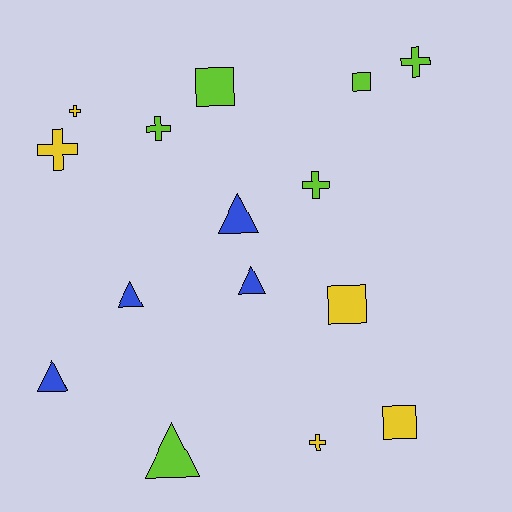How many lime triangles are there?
There is 1 lime triangle.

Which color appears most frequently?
Lime, with 6 objects.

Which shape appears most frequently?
Cross, with 6 objects.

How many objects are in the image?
There are 15 objects.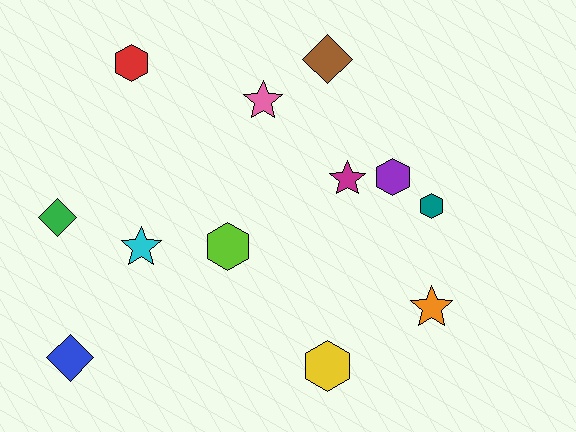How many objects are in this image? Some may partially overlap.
There are 12 objects.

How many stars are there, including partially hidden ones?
There are 4 stars.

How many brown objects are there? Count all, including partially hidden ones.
There is 1 brown object.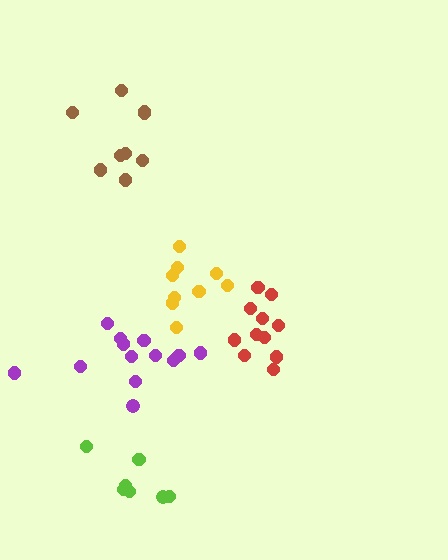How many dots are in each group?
Group 1: 11 dots, Group 2: 9 dots, Group 3: 9 dots, Group 4: 13 dots, Group 5: 7 dots (49 total).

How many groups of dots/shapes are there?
There are 5 groups.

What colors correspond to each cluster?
The clusters are colored: red, brown, yellow, purple, lime.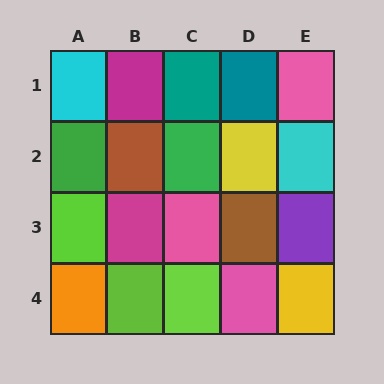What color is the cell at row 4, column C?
Lime.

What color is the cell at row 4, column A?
Orange.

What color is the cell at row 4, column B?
Lime.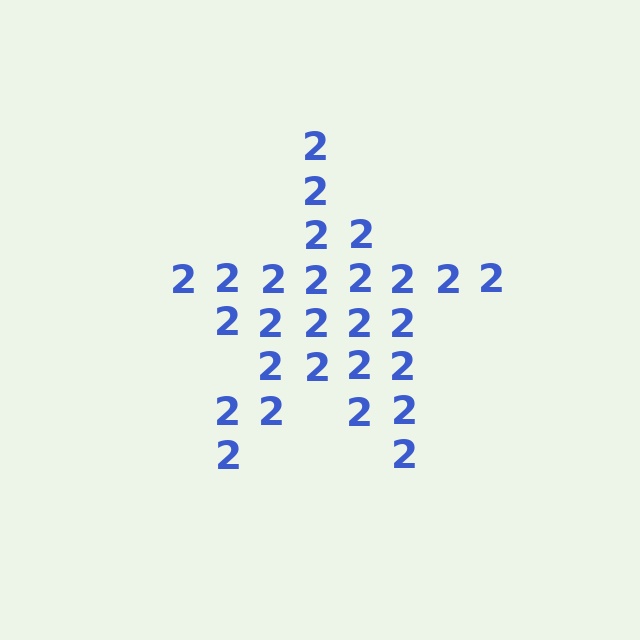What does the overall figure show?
The overall figure shows a star.